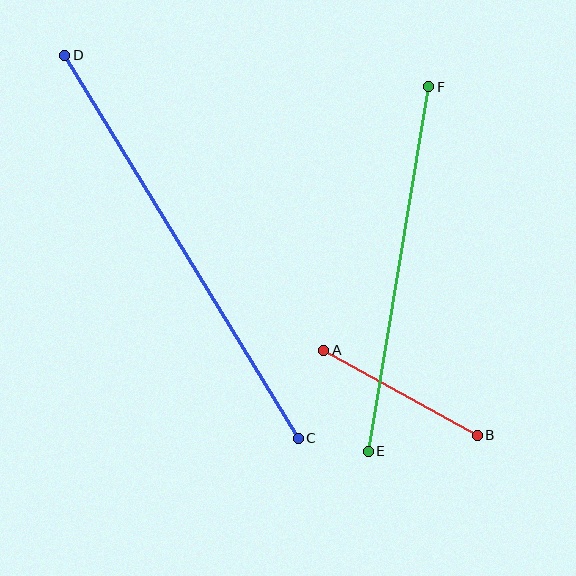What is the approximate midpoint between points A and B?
The midpoint is at approximately (400, 393) pixels.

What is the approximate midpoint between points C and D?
The midpoint is at approximately (182, 247) pixels.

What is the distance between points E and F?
The distance is approximately 369 pixels.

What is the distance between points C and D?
The distance is approximately 449 pixels.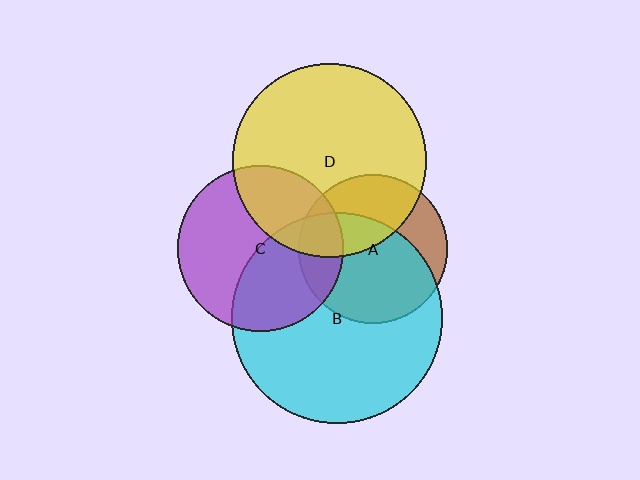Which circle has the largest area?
Circle B (cyan).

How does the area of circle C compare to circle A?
Approximately 1.2 times.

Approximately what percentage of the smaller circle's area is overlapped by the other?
Approximately 65%.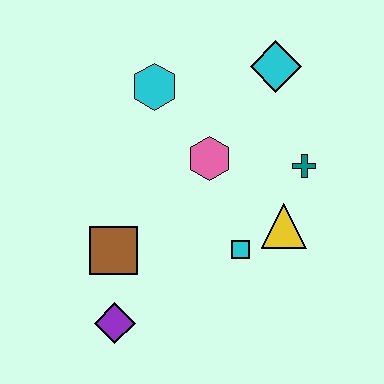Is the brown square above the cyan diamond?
No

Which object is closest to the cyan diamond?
The teal cross is closest to the cyan diamond.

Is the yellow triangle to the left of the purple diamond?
No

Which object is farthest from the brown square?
The cyan diamond is farthest from the brown square.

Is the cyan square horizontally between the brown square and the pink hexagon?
No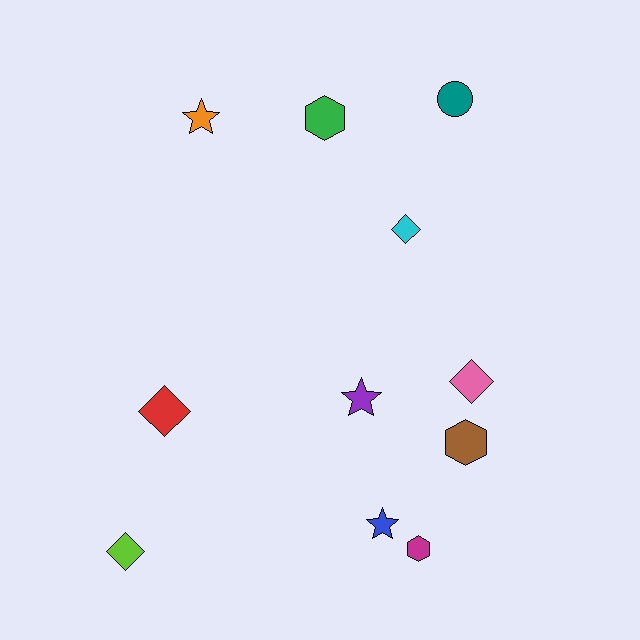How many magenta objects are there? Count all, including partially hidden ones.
There is 1 magenta object.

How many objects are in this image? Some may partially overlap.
There are 11 objects.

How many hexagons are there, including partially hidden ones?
There are 3 hexagons.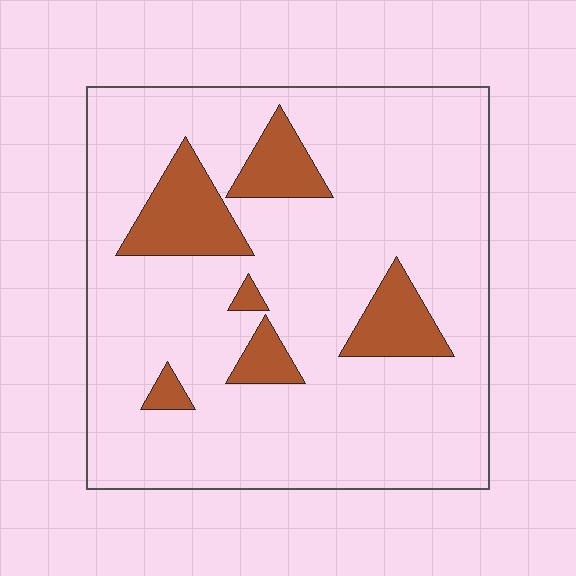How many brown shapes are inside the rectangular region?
6.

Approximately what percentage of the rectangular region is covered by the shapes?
Approximately 15%.